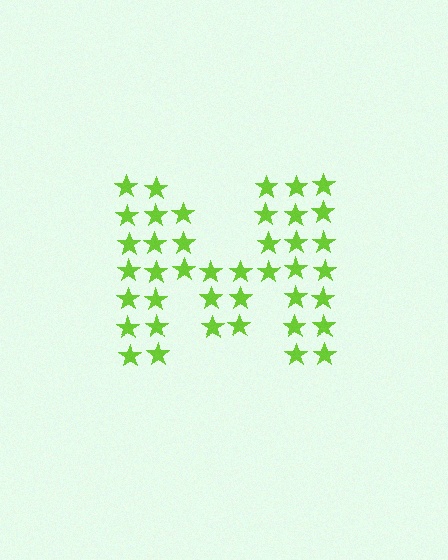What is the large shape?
The large shape is the letter M.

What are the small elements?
The small elements are stars.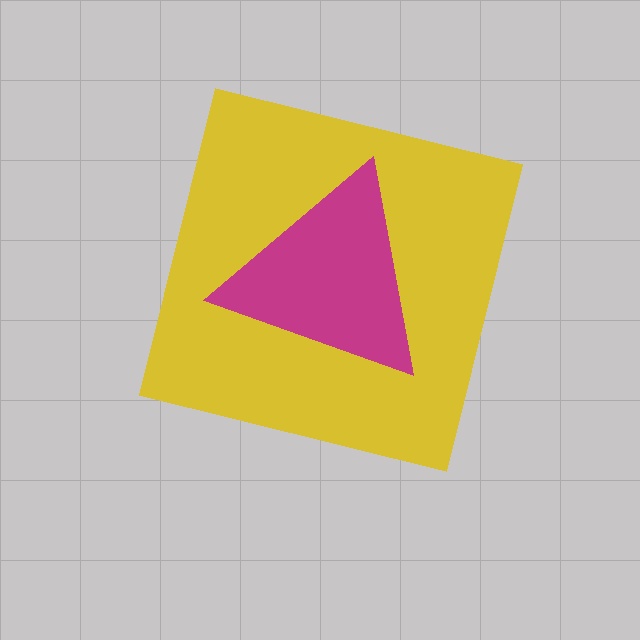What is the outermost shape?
The yellow square.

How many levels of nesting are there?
2.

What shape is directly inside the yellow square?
The magenta triangle.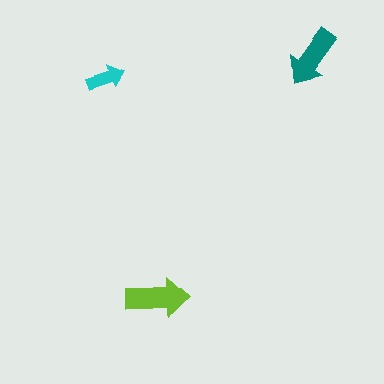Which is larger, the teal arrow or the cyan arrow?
The teal one.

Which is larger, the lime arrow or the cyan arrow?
The lime one.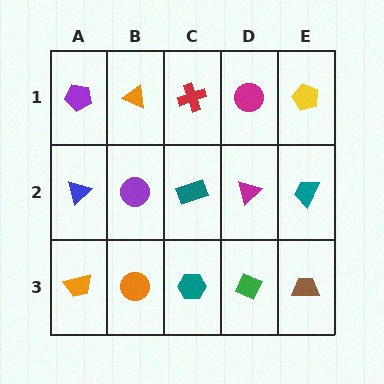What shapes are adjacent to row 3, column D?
A magenta triangle (row 2, column D), a teal hexagon (row 3, column C), a brown trapezoid (row 3, column E).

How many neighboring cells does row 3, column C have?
3.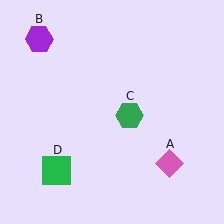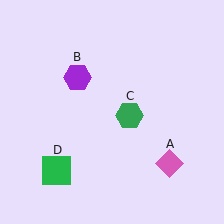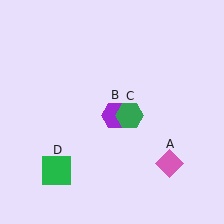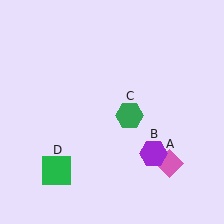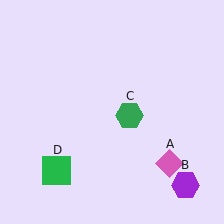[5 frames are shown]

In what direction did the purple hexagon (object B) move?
The purple hexagon (object B) moved down and to the right.